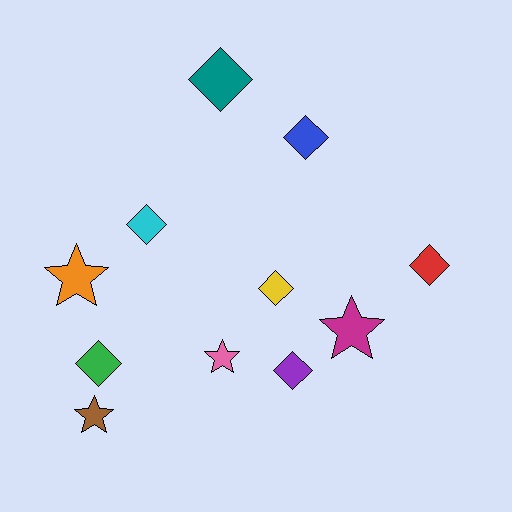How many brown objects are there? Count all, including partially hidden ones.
There is 1 brown object.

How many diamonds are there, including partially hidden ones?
There are 7 diamonds.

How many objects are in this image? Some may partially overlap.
There are 11 objects.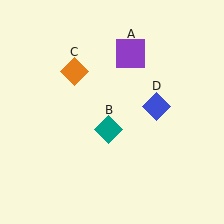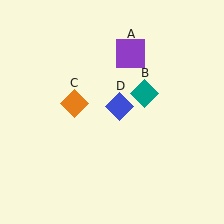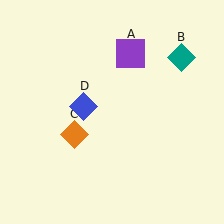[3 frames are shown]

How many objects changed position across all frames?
3 objects changed position: teal diamond (object B), orange diamond (object C), blue diamond (object D).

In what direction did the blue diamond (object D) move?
The blue diamond (object D) moved left.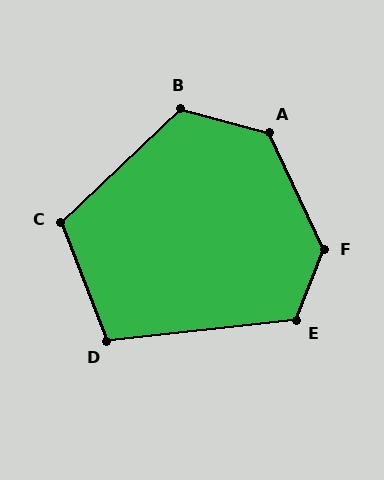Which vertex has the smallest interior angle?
D, at approximately 105 degrees.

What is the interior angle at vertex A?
Approximately 130 degrees (obtuse).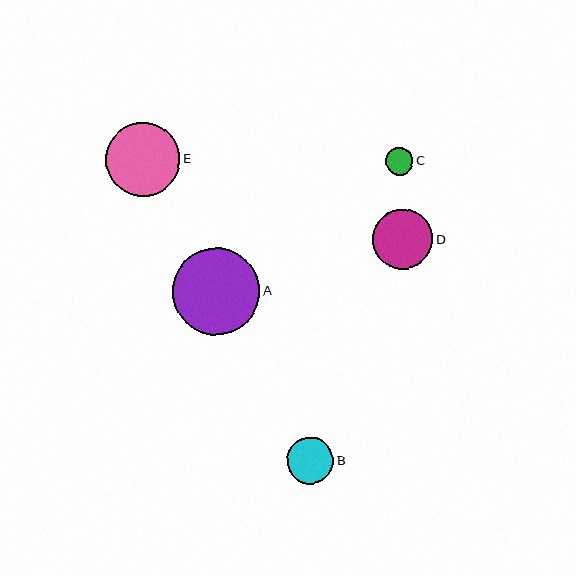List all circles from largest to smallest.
From largest to smallest: A, E, D, B, C.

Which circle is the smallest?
Circle C is the smallest with a size of approximately 27 pixels.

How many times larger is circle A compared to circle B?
Circle A is approximately 1.9 times the size of circle B.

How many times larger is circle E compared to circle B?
Circle E is approximately 1.6 times the size of circle B.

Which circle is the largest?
Circle A is the largest with a size of approximately 87 pixels.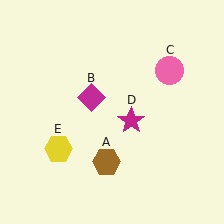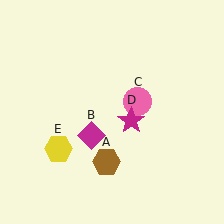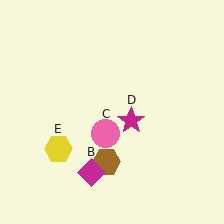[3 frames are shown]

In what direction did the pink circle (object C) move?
The pink circle (object C) moved down and to the left.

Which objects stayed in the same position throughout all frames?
Brown hexagon (object A) and magenta star (object D) and yellow hexagon (object E) remained stationary.